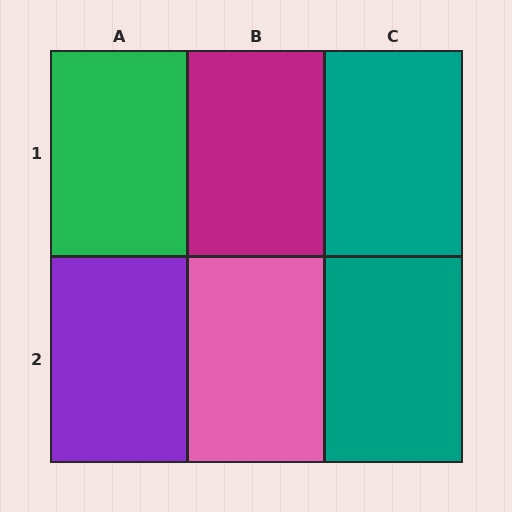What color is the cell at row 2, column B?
Pink.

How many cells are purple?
1 cell is purple.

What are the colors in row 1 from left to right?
Green, magenta, teal.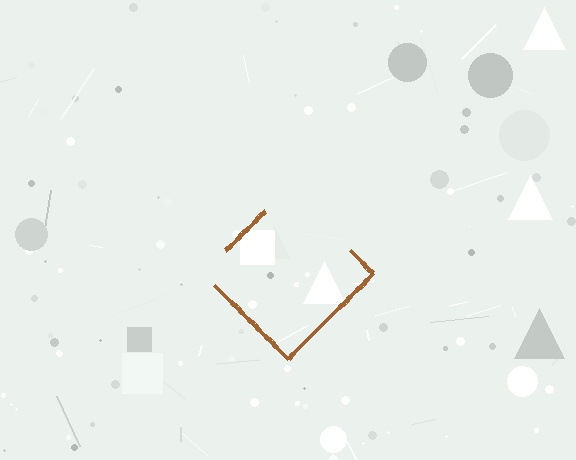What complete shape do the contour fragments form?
The contour fragments form a diamond.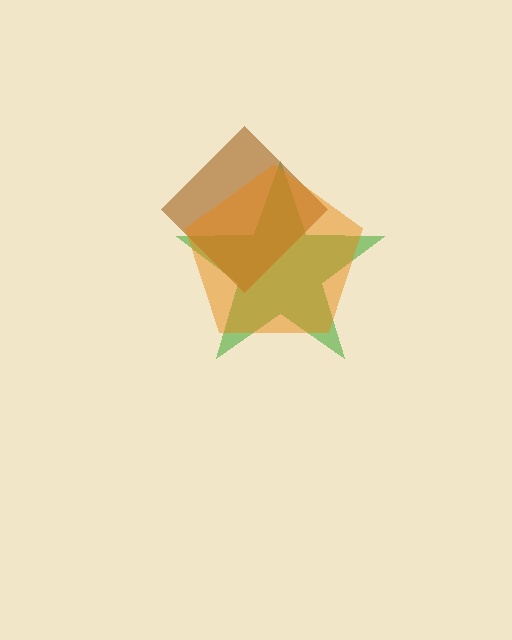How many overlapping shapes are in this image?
There are 3 overlapping shapes in the image.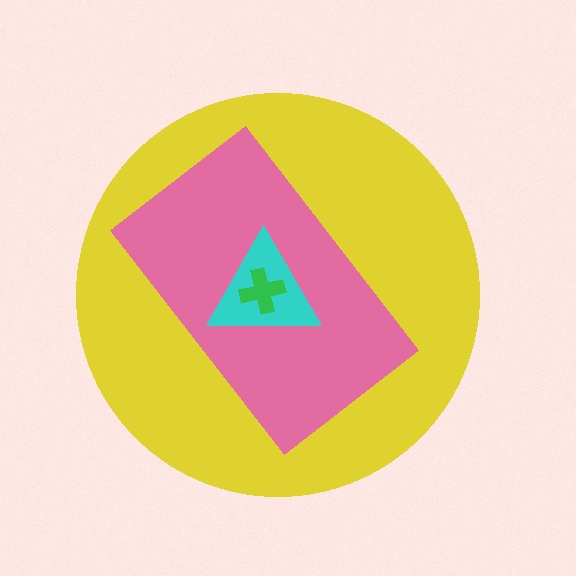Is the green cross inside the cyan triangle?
Yes.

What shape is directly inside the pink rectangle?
The cyan triangle.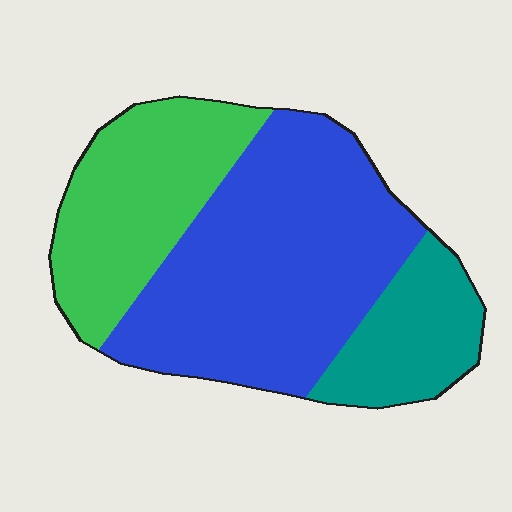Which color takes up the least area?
Teal, at roughly 20%.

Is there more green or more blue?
Blue.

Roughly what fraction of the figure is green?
Green takes up between a sixth and a third of the figure.